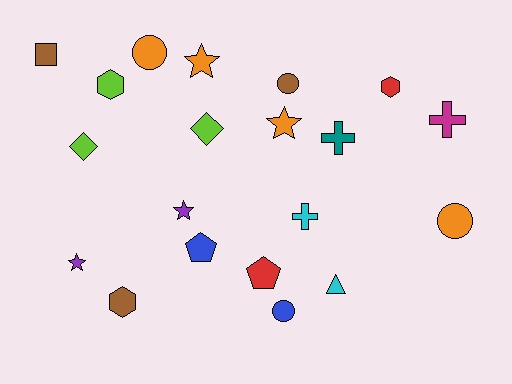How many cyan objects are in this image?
There are 2 cyan objects.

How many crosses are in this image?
There are 3 crosses.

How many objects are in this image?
There are 20 objects.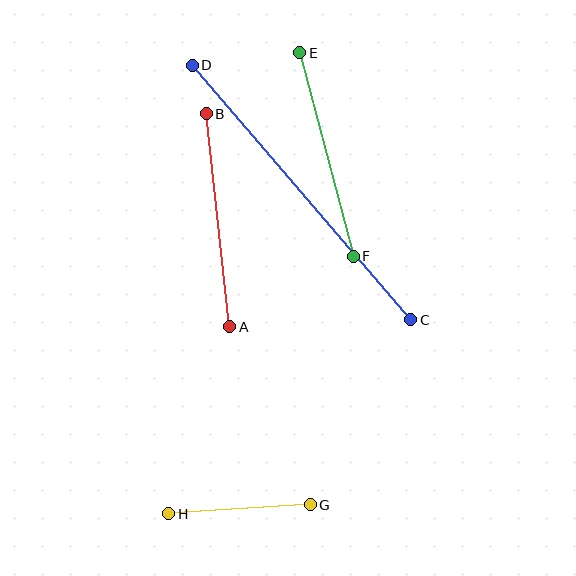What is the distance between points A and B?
The distance is approximately 214 pixels.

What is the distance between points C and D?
The distance is approximately 335 pixels.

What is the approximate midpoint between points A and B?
The midpoint is at approximately (218, 220) pixels.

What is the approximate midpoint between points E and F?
The midpoint is at approximately (326, 154) pixels.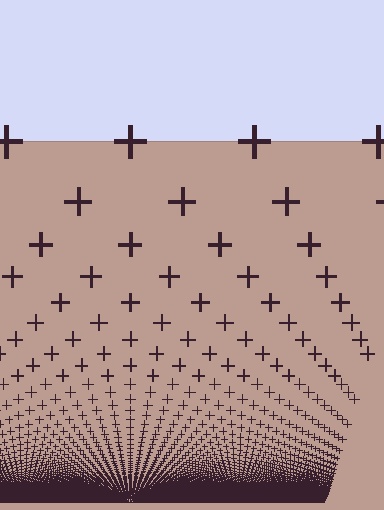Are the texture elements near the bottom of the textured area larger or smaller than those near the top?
Smaller. The gradient is inverted — elements near the bottom are smaller and denser.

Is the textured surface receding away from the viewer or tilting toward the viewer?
The surface appears to tilt toward the viewer. Texture elements get larger and sparser toward the top.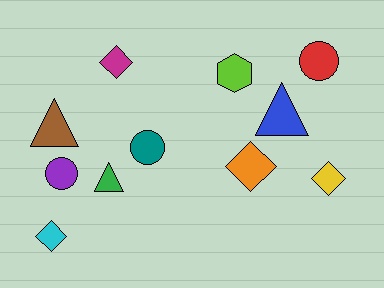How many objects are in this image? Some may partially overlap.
There are 11 objects.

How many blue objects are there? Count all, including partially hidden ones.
There is 1 blue object.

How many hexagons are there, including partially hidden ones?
There is 1 hexagon.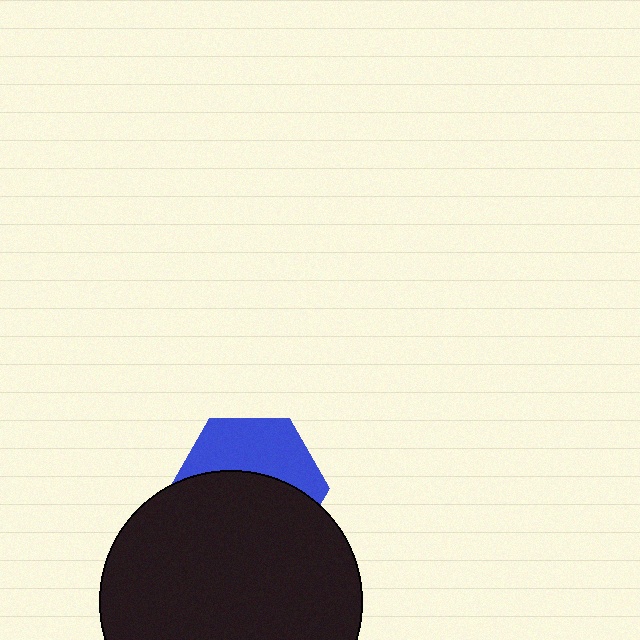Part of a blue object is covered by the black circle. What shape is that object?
It is a hexagon.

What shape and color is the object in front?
The object in front is a black circle.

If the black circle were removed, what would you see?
You would see the complete blue hexagon.